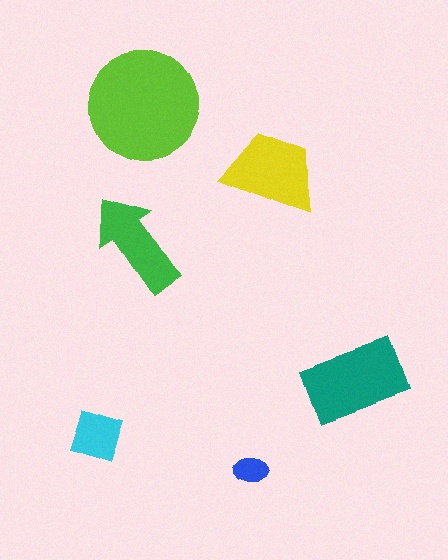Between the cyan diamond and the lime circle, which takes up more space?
The lime circle.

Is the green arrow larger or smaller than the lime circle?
Smaller.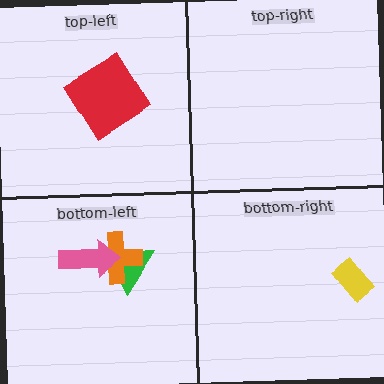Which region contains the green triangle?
The bottom-left region.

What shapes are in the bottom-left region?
The green triangle, the orange cross, the pink arrow.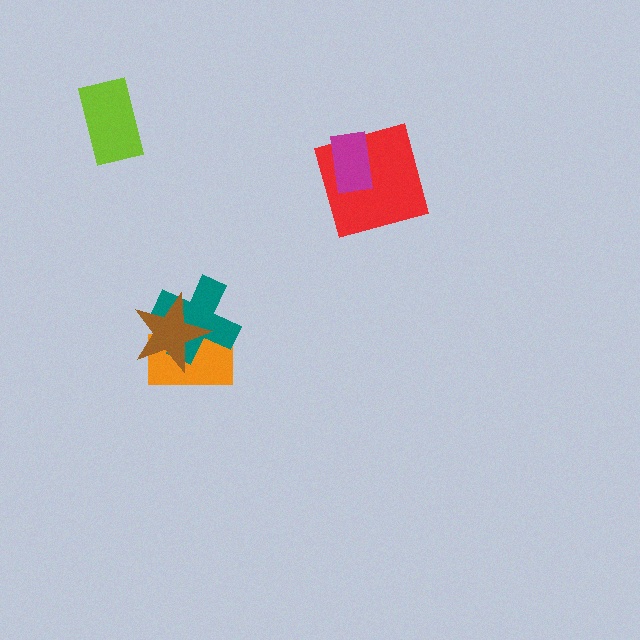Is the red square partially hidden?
Yes, it is partially covered by another shape.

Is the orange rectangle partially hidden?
Yes, it is partially covered by another shape.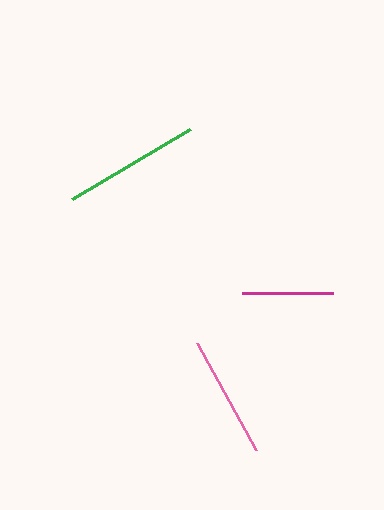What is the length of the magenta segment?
The magenta segment is approximately 91 pixels long.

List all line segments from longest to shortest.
From longest to shortest: green, pink, magenta.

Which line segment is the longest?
The green line is the longest at approximately 137 pixels.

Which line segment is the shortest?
The magenta line is the shortest at approximately 91 pixels.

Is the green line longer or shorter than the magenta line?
The green line is longer than the magenta line.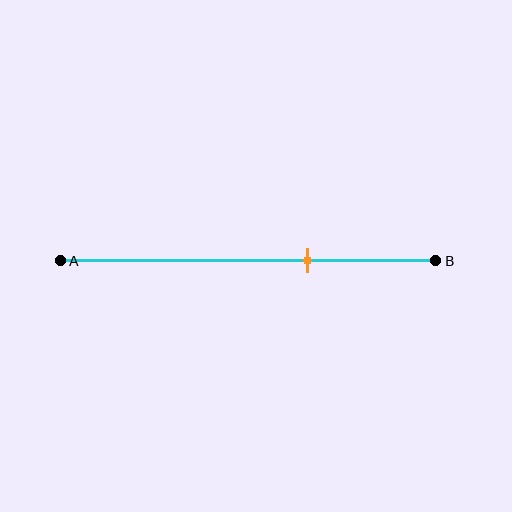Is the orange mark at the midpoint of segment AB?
No, the mark is at about 65% from A, not at the 50% midpoint.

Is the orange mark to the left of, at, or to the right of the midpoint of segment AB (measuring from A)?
The orange mark is to the right of the midpoint of segment AB.